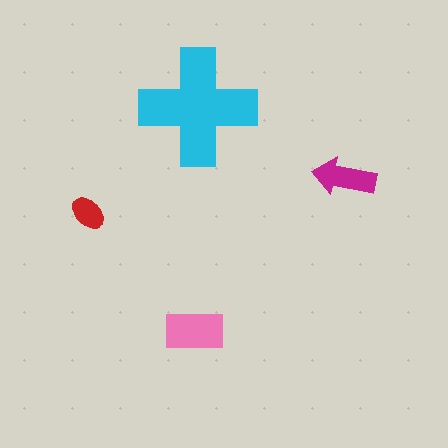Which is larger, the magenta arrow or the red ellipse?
The magenta arrow.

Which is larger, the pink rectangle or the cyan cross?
The cyan cross.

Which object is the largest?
The cyan cross.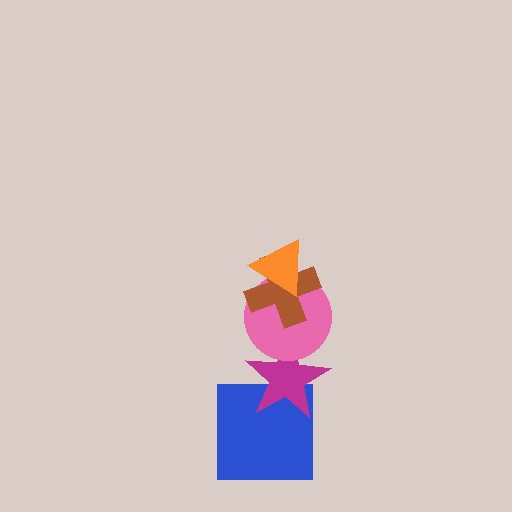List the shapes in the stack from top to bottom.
From top to bottom: the orange triangle, the brown cross, the pink circle, the magenta star, the blue square.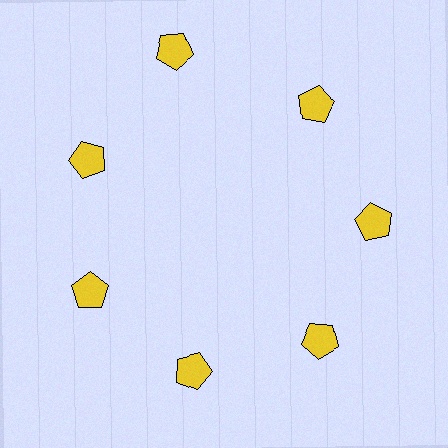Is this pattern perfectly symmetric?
No. The 7 yellow pentagons are arranged in a ring, but one element near the 12 o'clock position is pushed outward from the center, breaking the 7-fold rotational symmetry.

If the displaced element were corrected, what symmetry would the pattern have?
It would have 7-fold rotational symmetry — the pattern would map onto itself every 51 degrees.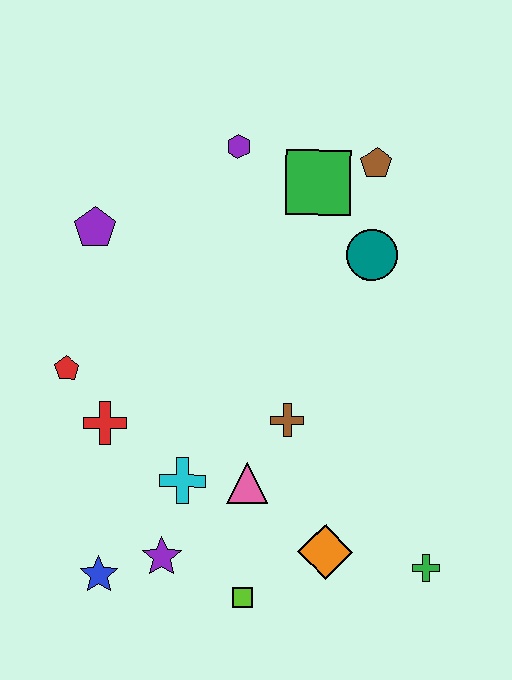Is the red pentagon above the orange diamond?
Yes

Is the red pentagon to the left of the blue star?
Yes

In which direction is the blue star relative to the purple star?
The blue star is to the left of the purple star.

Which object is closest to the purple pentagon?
The red pentagon is closest to the purple pentagon.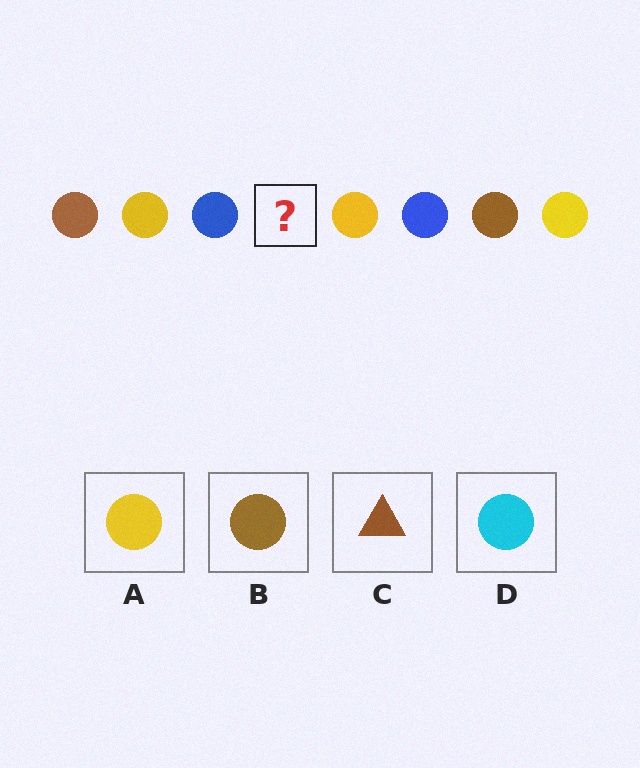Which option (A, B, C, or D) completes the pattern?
B.